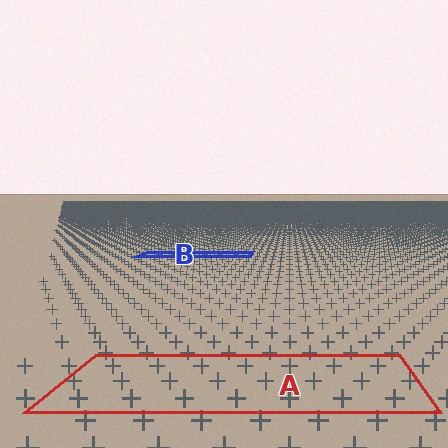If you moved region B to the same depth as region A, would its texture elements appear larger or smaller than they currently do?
They would appear larger. At a closer depth, the same texture elements are projected at a bigger on-screen size.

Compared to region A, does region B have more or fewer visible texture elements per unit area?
Region B has more texture elements per unit area — they are packed more densely because it is farther away.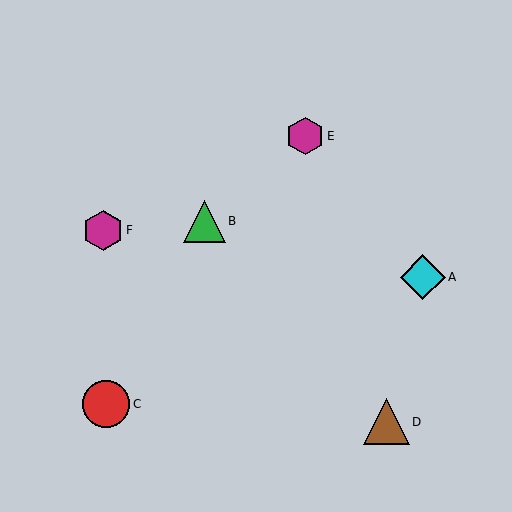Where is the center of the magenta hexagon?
The center of the magenta hexagon is at (305, 136).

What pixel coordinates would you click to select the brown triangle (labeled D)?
Click at (387, 422) to select the brown triangle D.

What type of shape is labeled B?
Shape B is a green triangle.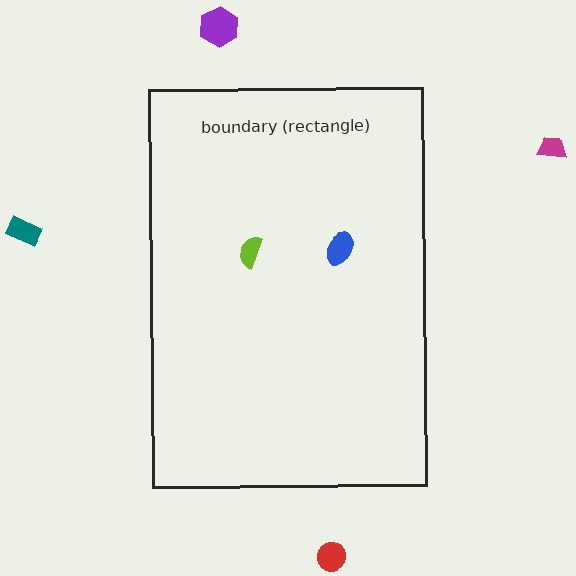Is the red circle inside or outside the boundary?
Outside.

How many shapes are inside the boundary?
2 inside, 4 outside.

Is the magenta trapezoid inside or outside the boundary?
Outside.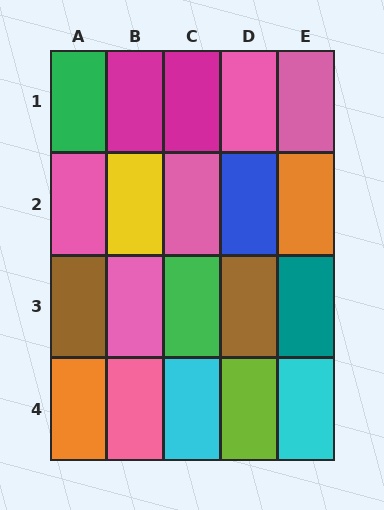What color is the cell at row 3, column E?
Teal.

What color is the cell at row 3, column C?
Green.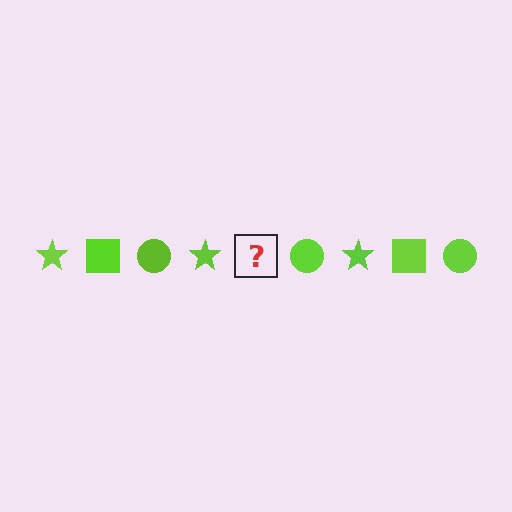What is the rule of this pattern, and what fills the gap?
The rule is that the pattern cycles through star, square, circle shapes in lime. The gap should be filled with a lime square.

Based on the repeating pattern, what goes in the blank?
The blank should be a lime square.